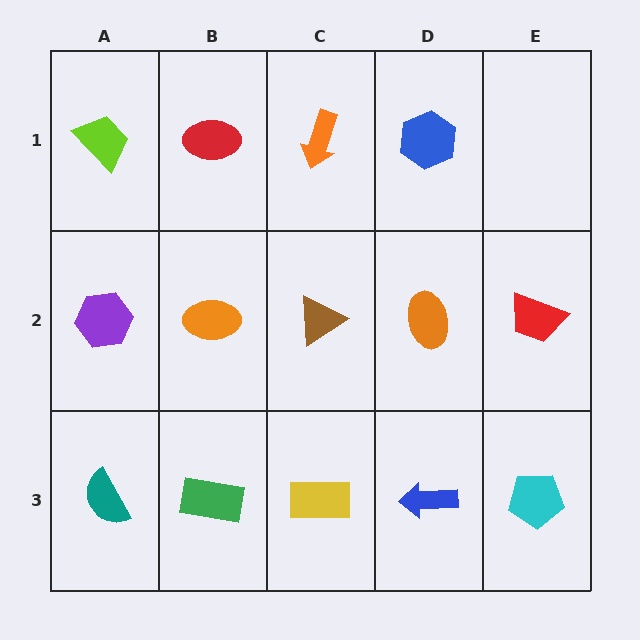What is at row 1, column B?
A red ellipse.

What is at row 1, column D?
A blue hexagon.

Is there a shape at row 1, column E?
No, that cell is empty.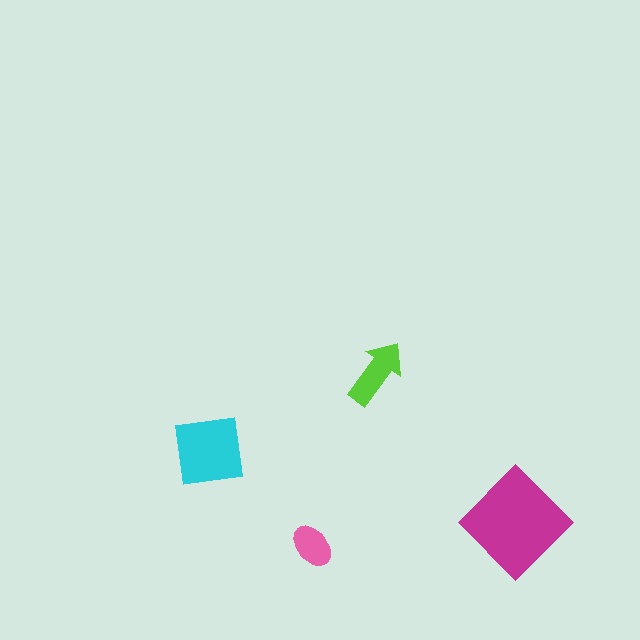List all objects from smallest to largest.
The pink ellipse, the lime arrow, the cyan square, the magenta diamond.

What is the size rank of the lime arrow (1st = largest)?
3rd.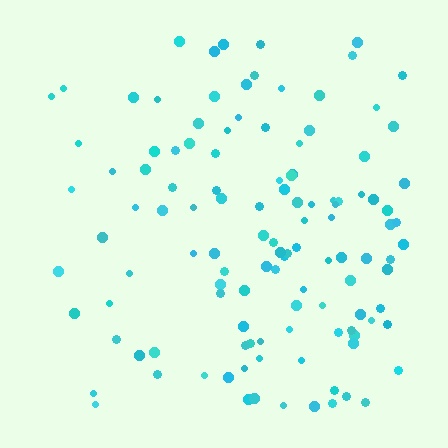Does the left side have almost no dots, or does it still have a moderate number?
Still a moderate number, just noticeably fewer than the right.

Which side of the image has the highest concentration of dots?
The right.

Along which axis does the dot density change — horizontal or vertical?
Horizontal.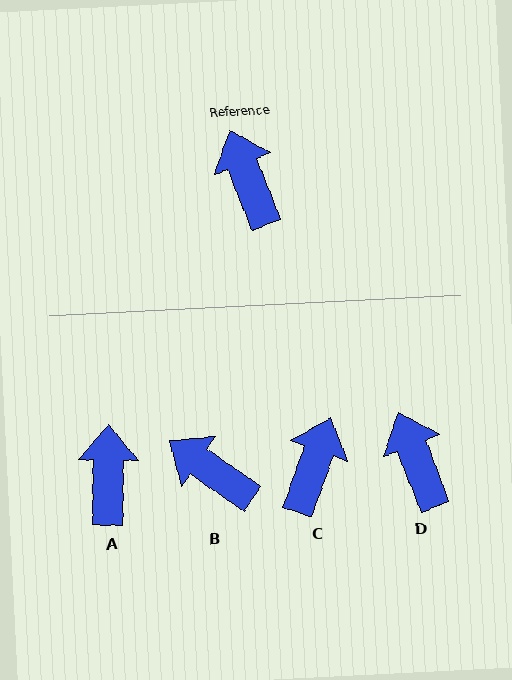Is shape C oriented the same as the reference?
No, it is off by about 41 degrees.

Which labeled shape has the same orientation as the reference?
D.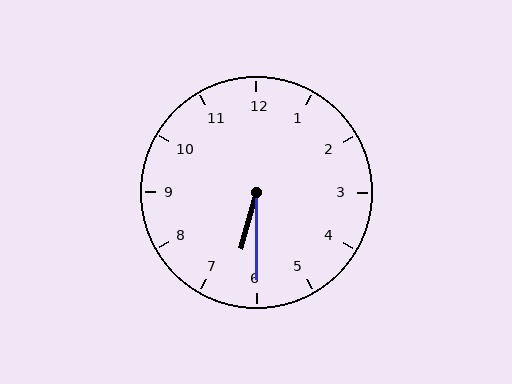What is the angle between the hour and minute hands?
Approximately 15 degrees.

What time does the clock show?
6:30.